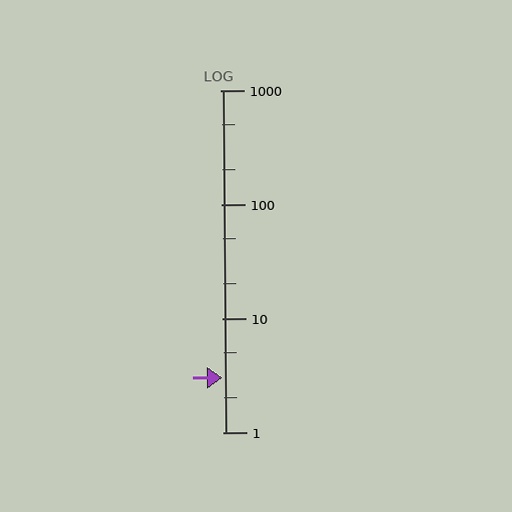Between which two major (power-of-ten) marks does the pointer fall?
The pointer is between 1 and 10.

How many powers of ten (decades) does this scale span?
The scale spans 3 decades, from 1 to 1000.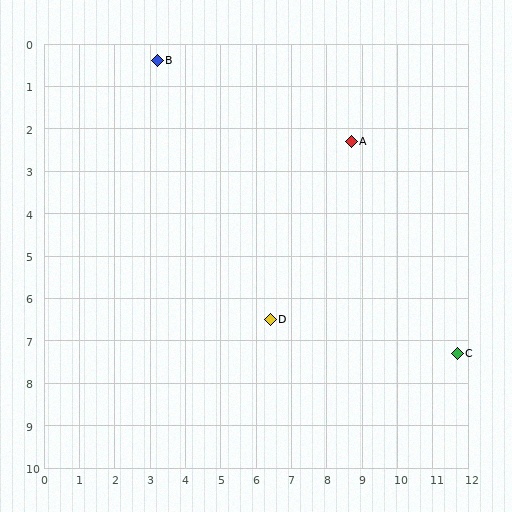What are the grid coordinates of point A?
Point A is at approximately (8.7, 2.3).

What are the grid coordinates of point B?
Point B is at approximately (3.2, 0.4).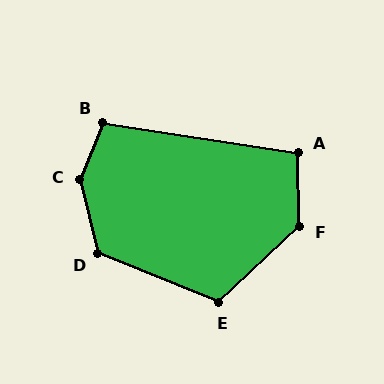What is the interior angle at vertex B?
Approximately 103 degrees (obtuse).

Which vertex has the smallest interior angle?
A, at approximately 100 degrees.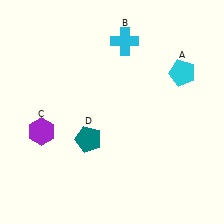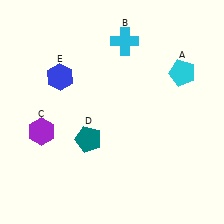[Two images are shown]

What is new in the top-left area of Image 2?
A blue hexagon (E) was added in the top-left area of Image 2.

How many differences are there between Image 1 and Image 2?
There is 1 difference between the two images.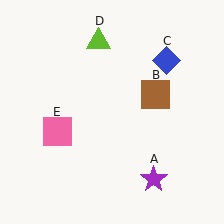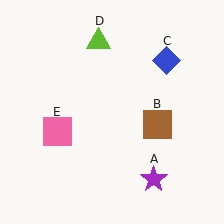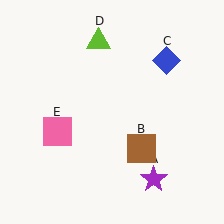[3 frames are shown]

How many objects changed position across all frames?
1 object changed position: brown square (object B).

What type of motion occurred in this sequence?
The brown square (object B) rotated clockwise around the center of the scene.